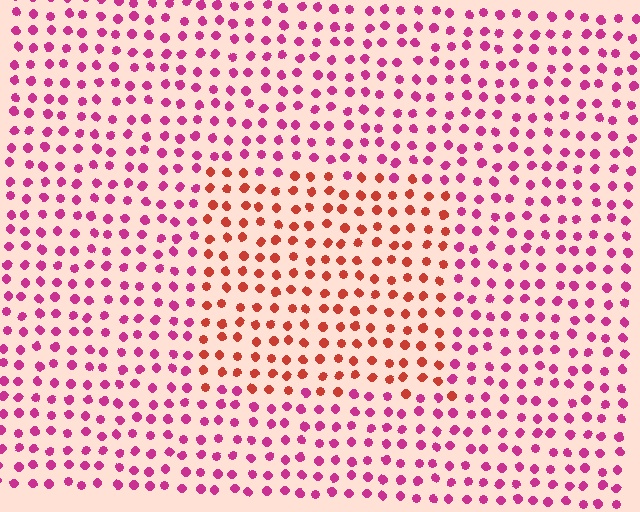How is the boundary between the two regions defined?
The boundary is defined purely by a slight shift in hue (about 43 degrees). Spacing, size, and orientation are identical on both sides.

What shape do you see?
I see a rectangle.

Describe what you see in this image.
The image is filled with small magenta elements in a uniform arrangement. A rectangle-shaped region is visible where the elements are tinted to a slightly different hue, forming a subtle color boundary.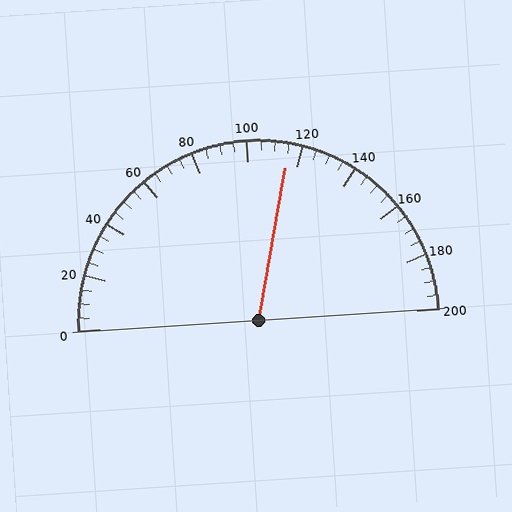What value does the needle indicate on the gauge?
The needle indicates approximately 115.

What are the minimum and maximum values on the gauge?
The gauge ranges from 0 to 200.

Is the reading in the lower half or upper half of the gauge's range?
The reading is in the upper half of the range (0 to 200).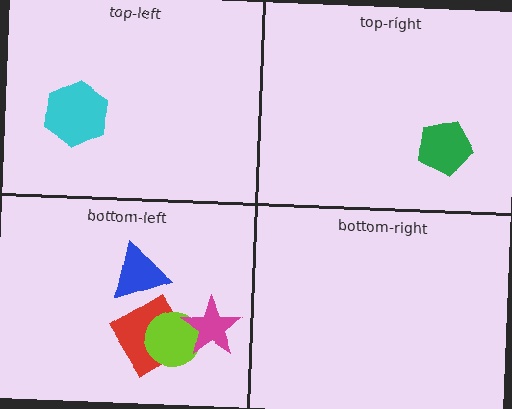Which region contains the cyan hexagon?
The top-left region.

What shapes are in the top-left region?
The cyan hexagon.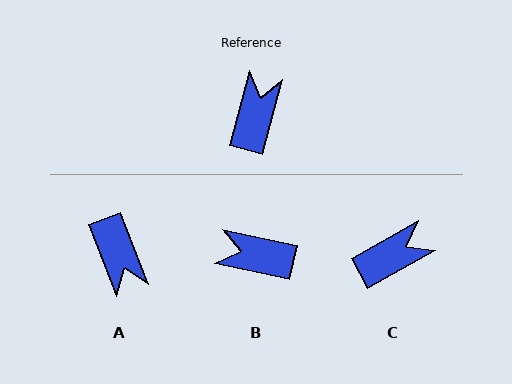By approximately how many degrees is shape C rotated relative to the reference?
Approximately 46 degrees clockwise.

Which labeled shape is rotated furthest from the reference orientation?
A, about 144 degrees away.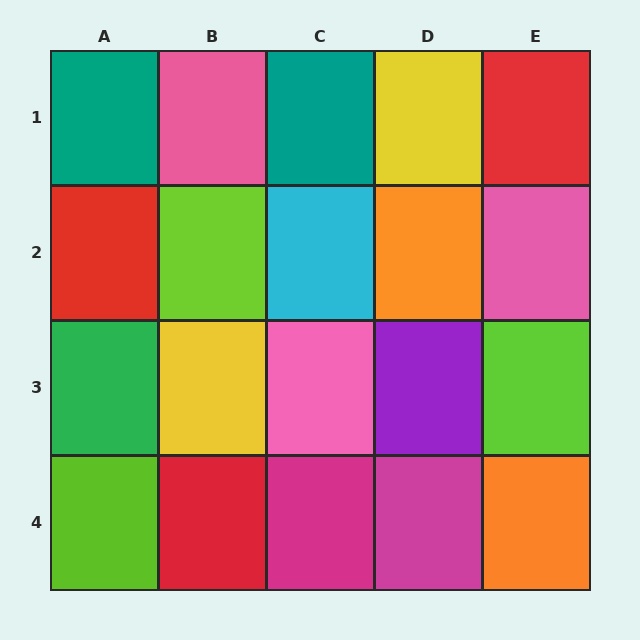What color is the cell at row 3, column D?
Purple.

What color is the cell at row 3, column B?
Yellow.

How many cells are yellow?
2 cells are yellow.